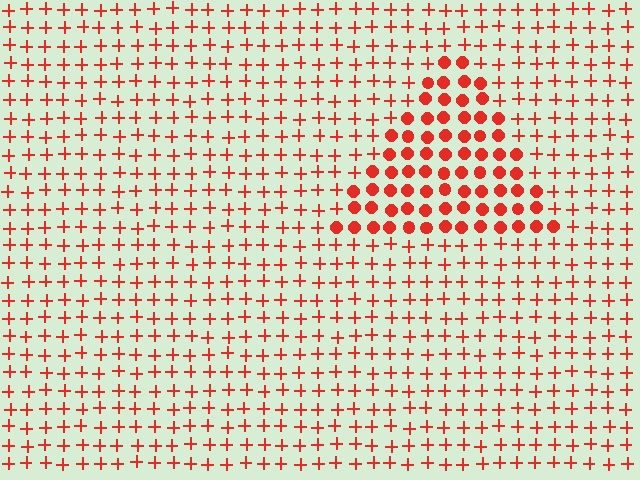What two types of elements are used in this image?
The image uses circles inside the triangle region and plus signs outside it.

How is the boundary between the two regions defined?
The boundary is defined by a change in element shape: circles inside vs. plus signs outside. All elements share the same color and spacing.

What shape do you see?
I see a triangle.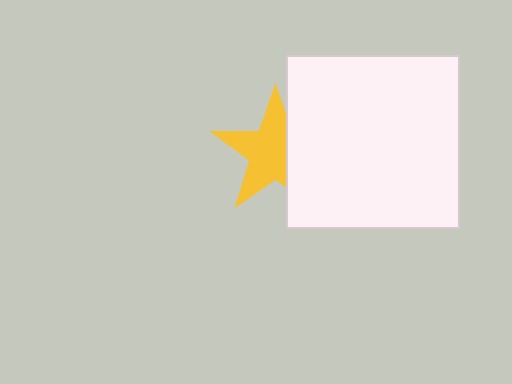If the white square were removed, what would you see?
You would see the complete yellow star.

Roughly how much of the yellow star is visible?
Most of it is visible (roughly 65%).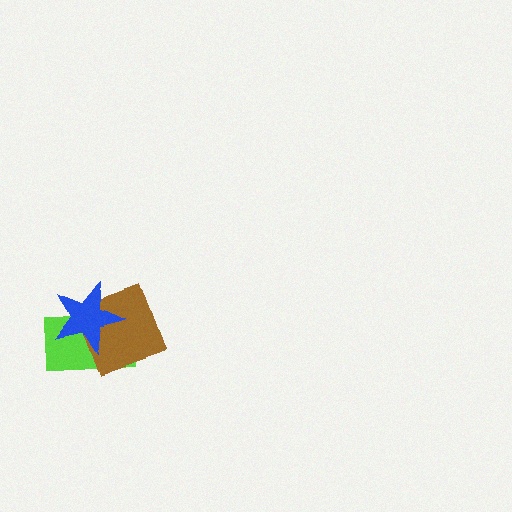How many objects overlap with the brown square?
2 objects overlap with the brown square.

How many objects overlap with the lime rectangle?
2 objects overlap with the lime rectangle.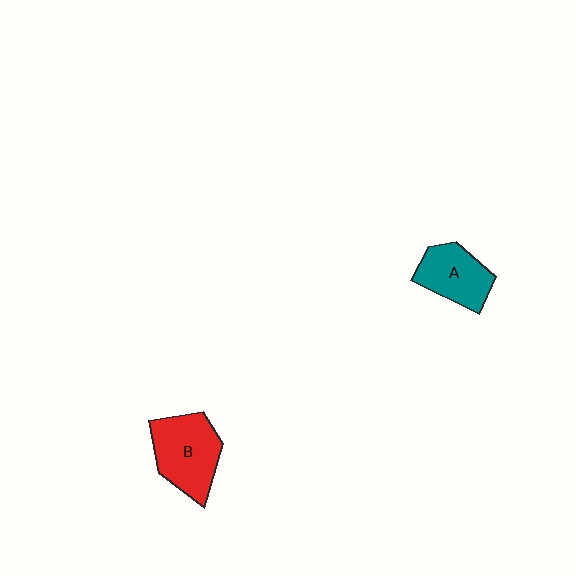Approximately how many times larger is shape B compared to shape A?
Approximately 1.3 times.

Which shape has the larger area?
Shape B (red).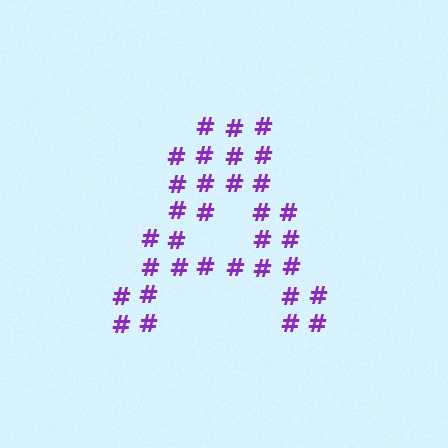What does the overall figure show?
The overall figure shows the letter A.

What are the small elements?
The small elements are hash symbols.